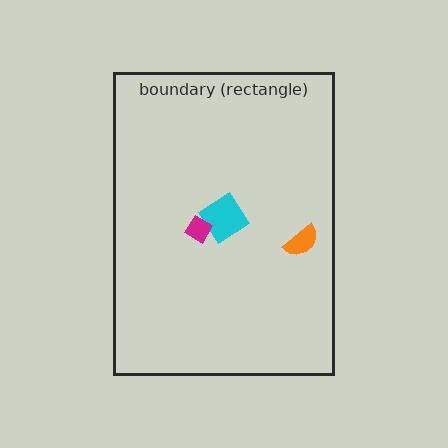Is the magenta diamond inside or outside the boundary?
Inside.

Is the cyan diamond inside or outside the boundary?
Inside.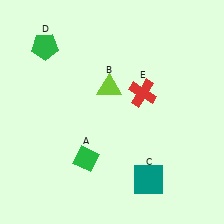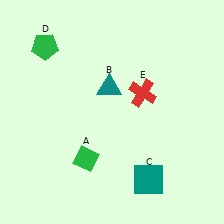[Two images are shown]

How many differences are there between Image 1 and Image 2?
There is 1 difference between the two images.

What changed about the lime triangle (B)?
In Image 1, B is lime. In Image 2, it changed to teal.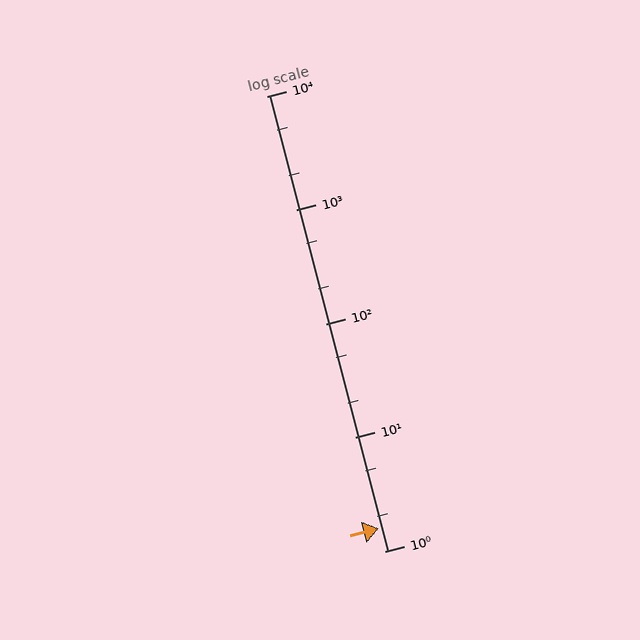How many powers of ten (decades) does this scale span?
The scale spans 4 decades, from 1 to 10000.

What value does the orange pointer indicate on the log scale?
The pointer indicates approximately 1.6.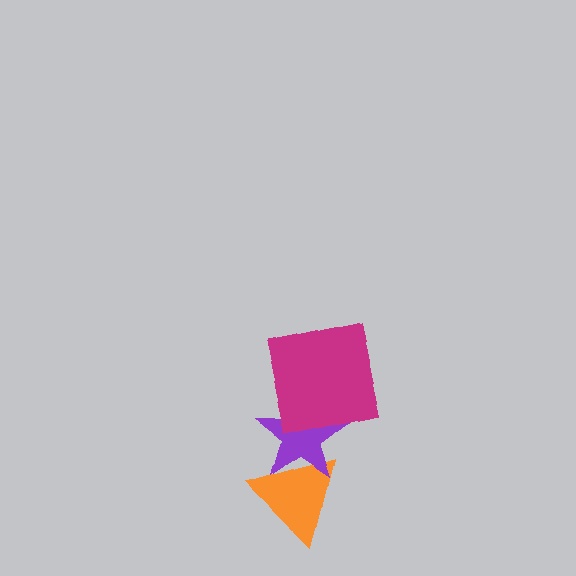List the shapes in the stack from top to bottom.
From top to bottom: the magenta square, the purple star, the orange triangle.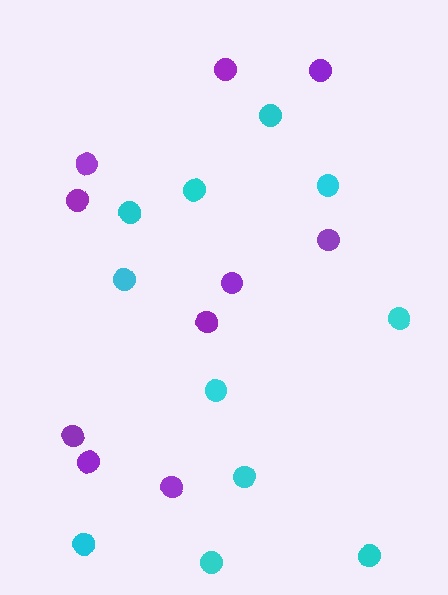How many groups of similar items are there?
There are 2 groups: one group of purple circles (10) and one group of cyan circles (11).